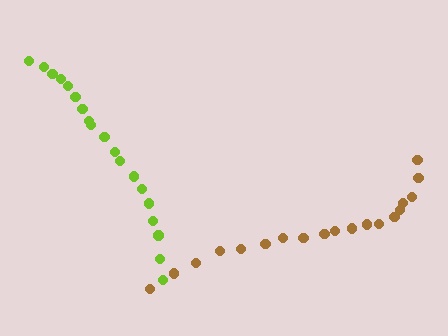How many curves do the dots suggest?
There are 2 distinct paths.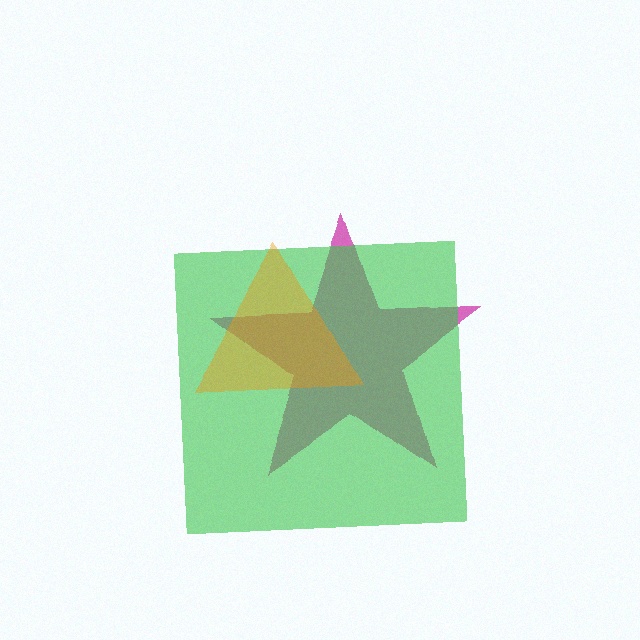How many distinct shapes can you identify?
There are 3 distinct shapes: a magenta star, a green square, an orange triangle.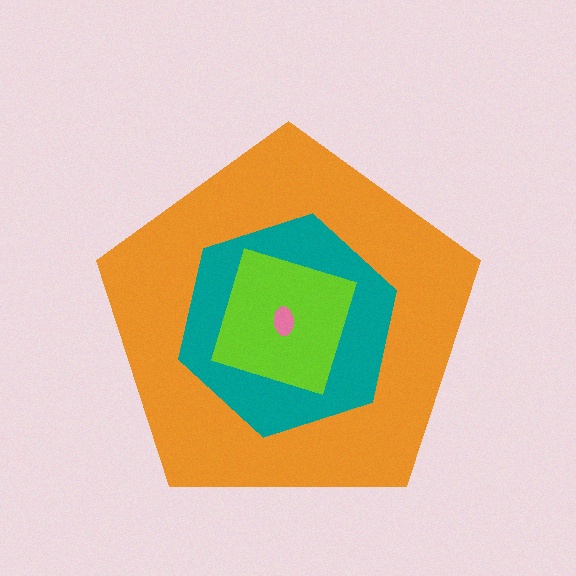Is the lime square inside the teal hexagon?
Yes.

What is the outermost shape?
The orange pentagon.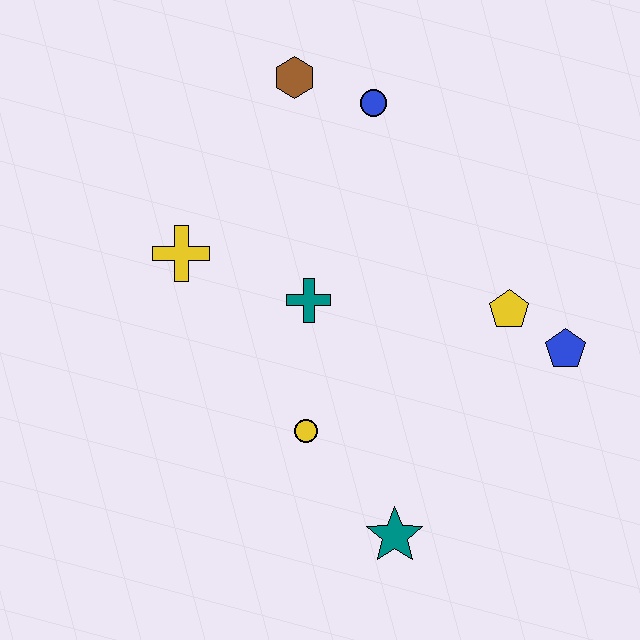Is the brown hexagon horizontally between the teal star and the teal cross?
No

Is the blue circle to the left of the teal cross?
No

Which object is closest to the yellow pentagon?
The blue pentagon is closest to the yellow pentagon.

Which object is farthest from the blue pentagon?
The yellow cross is farthest from the blue pentagon.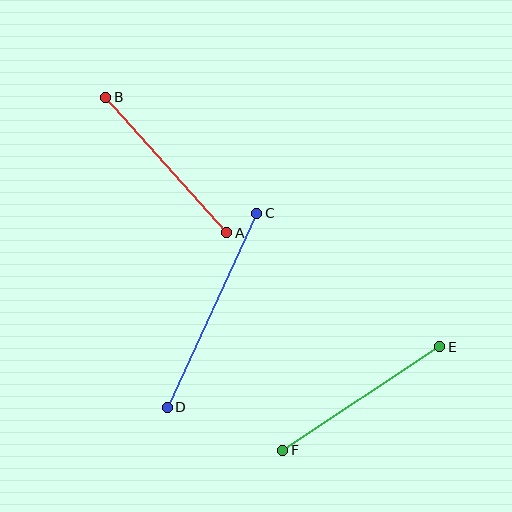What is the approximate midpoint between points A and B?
The midpoint is at approximately (166, 165) pixels.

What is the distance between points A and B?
The distance is approximately 182 pixels.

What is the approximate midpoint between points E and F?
The midpoint is at approximately (361, 398) pixels.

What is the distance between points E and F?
The distance is approximately 188 pixels.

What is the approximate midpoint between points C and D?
The midpoint is at approximately (212, 310) pixels.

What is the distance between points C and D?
The distance is approximately 214 pixels.